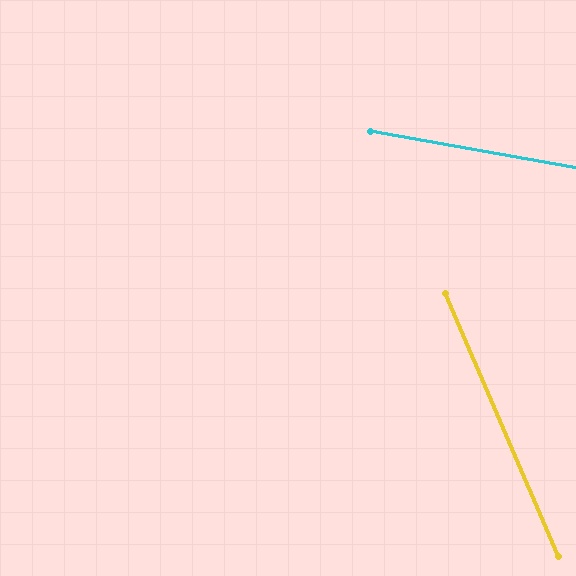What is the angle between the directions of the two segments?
Approximately 57 degrees.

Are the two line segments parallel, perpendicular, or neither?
Neither parallel nor perpendicular — they differ by about 57°.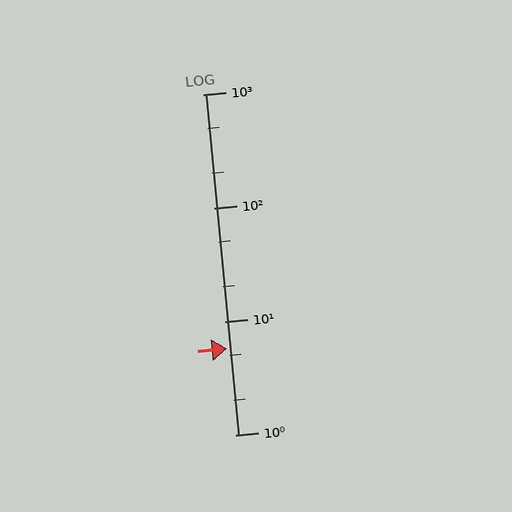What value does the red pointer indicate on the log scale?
The pointer indicates approximately 5.7.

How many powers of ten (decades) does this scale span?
The scale spans 3 decades, from 1 to 1000.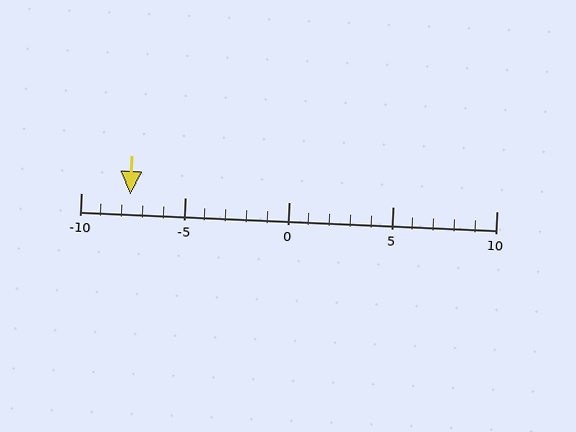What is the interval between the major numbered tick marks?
The major tick marks are spaced 5 units apart.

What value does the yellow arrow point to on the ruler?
The yellow arrow points to approximately -8.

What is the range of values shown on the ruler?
The ruler shows values from -10 to 10.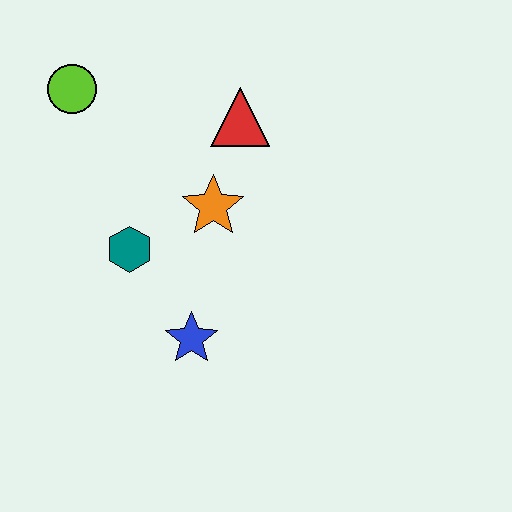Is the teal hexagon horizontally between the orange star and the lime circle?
Yes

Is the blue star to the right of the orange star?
No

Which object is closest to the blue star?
The teal hexagon is closest to the blue star.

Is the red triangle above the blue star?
Yes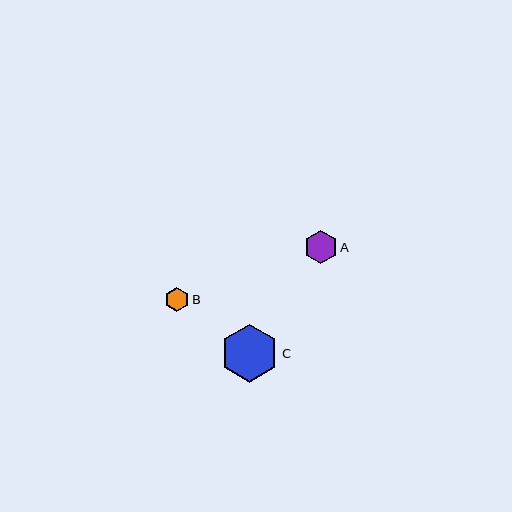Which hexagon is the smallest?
Hexagon B is the smallest with a size of approximately 24 pixels.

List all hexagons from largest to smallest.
From largest to smallest: C, A, B.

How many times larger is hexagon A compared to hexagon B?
Hexagon A is approximately 1.4 times the size of hexagon B.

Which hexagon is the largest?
Hexagon C is the largest with a size of approximately 58 pixels.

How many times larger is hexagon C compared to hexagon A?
Hexagon C is approximately 1.8 times the size of hexagon A.